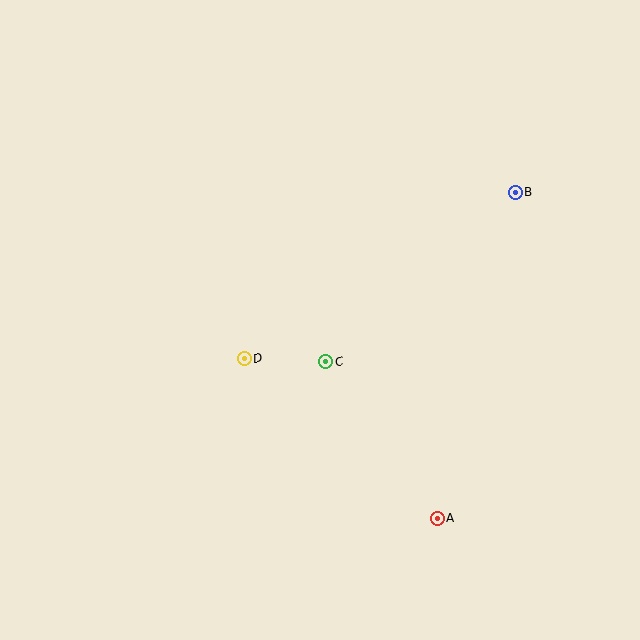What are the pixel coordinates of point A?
Point A is at (437, 518).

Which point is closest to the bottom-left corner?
Point D is closest to the bottom-left corner.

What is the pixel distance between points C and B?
The distance between C and B is 254 pixels.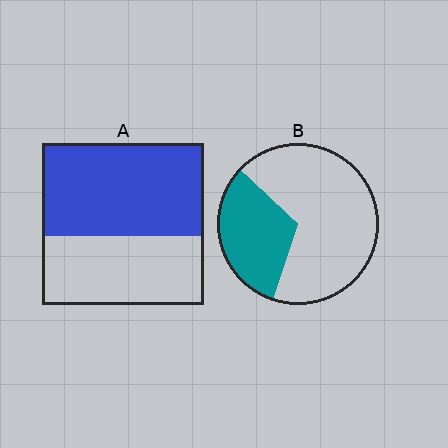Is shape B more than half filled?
No.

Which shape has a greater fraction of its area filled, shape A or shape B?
Shape A.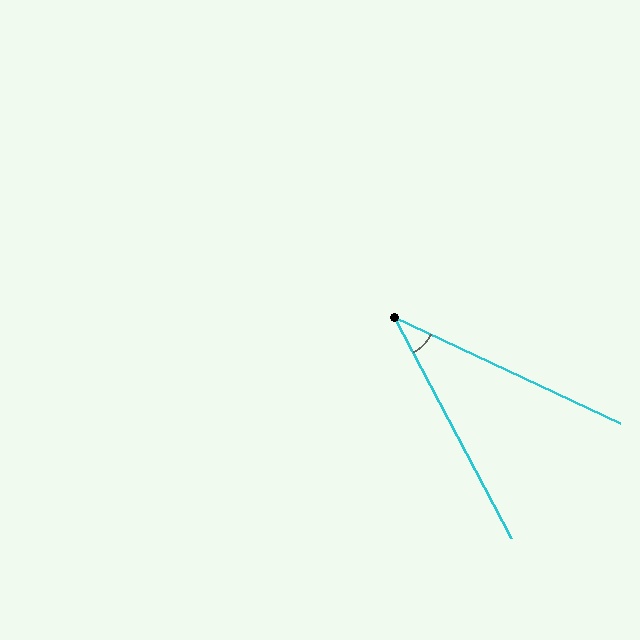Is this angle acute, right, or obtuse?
It is acute.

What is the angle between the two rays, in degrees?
Approximately 37 degrees.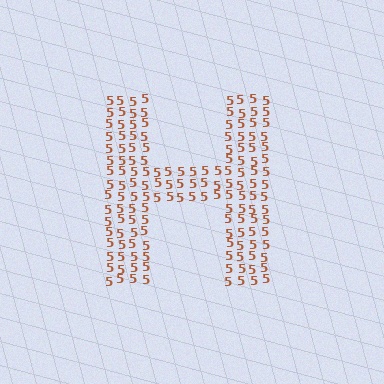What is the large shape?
The large shape is the letter H.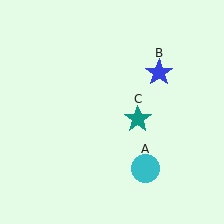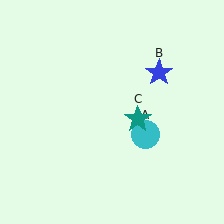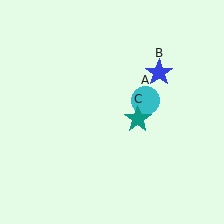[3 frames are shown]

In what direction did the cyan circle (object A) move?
The cyan circle (object A) moved up.